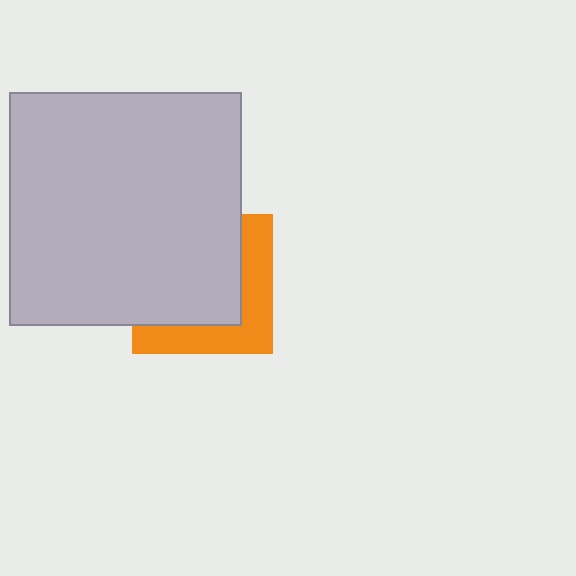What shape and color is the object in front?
The object in front is a light gray square.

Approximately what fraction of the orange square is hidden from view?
Roughly 62% of the orange square is hidden behind the light gray square.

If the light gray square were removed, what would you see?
You would see the complete orange square.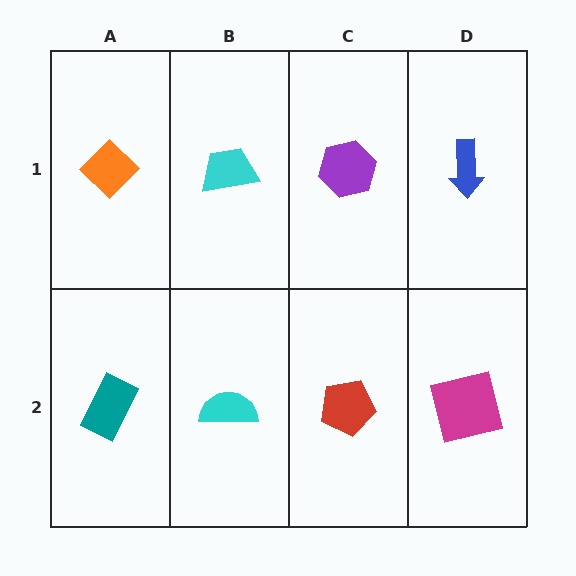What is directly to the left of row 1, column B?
An orange diamond.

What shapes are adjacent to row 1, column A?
A teal rectangle (row 2, column A), a cyan trapezoid (row 1, column B).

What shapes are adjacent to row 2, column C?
A purple hexagon (row 1, column C), a cyan semicircle (row 2, column B), a magenta square (row 2, column D).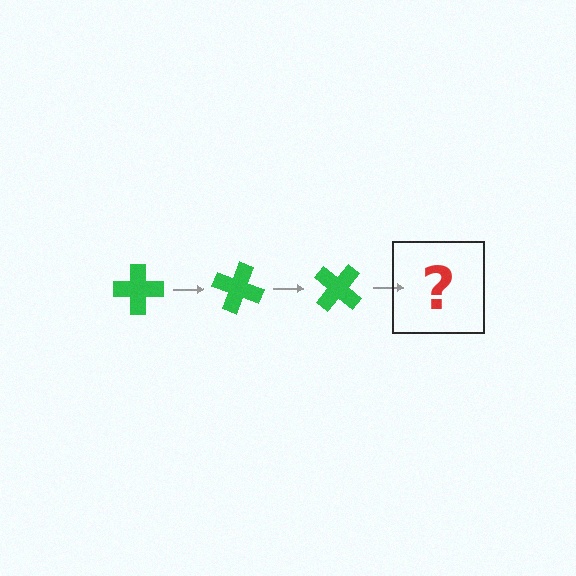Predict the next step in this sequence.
The next step is a green cross rotated 60 degrees.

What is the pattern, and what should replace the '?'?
The pattern is that the cross rotates 20 degrees each step. The '?' should be a green cross rotated 60 degrees.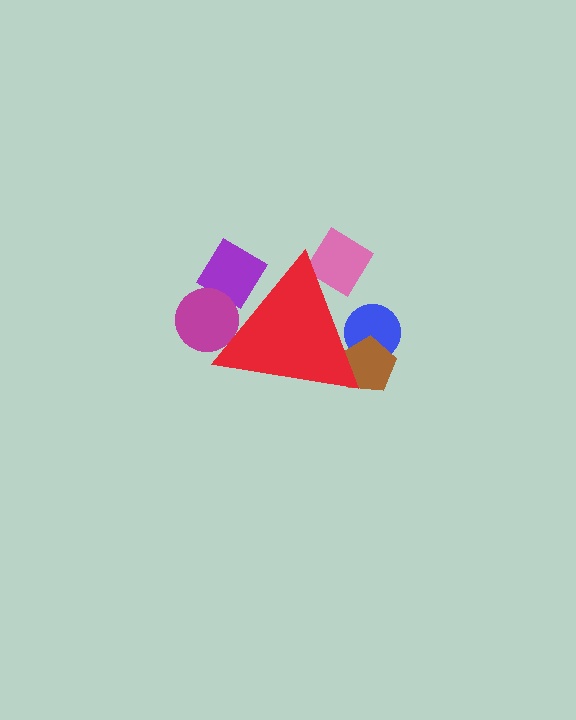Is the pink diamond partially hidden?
Yes, the pink diamond is partially hidden behind the red triangle.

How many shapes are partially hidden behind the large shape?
5 shapes are partially hidden.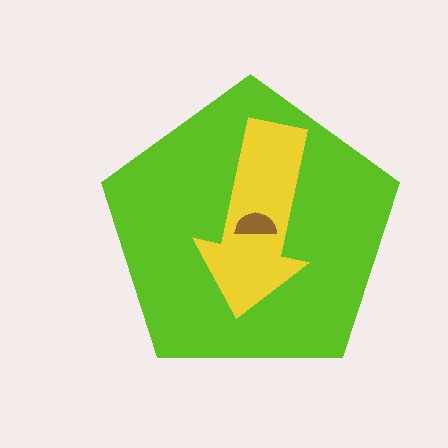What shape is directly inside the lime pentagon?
The yellow arrow.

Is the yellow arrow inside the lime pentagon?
Yes.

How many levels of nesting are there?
3.